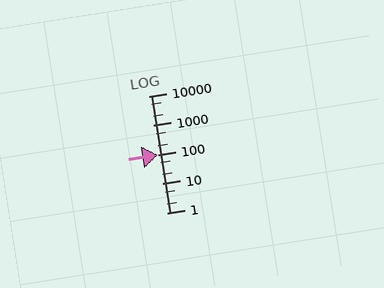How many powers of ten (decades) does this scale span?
The scale spans 4 decades, from 1 to 10000.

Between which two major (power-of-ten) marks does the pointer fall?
The pointer is between 100 and 1000.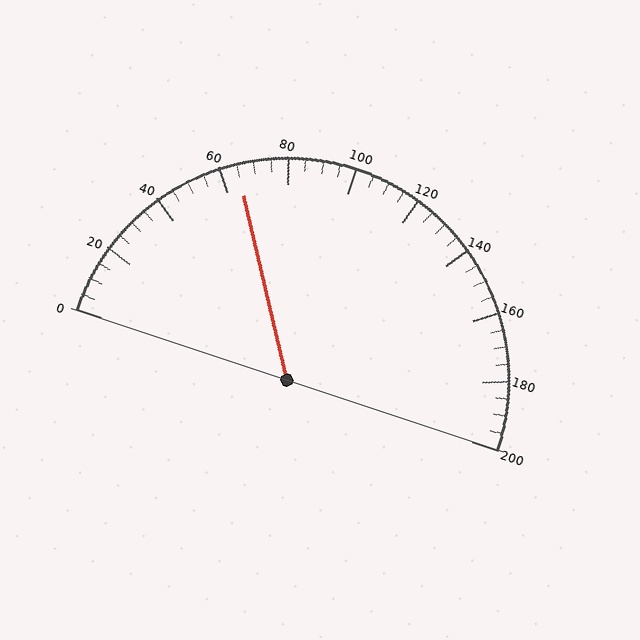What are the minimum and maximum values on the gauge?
The gauge ranges from 0 to 200.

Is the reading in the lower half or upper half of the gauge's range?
The reading is in the lower half of the range (0 to 200).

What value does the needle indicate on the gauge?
The needle indicates approximately 65.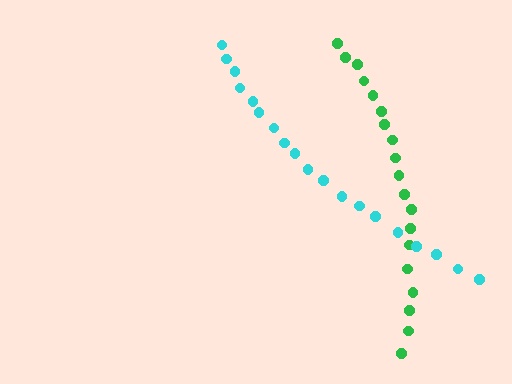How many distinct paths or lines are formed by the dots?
There are 2 distinct paths.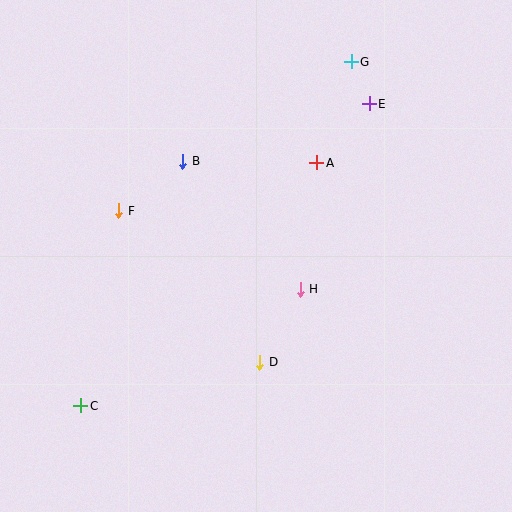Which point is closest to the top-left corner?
Point F is closest to the top-left corner.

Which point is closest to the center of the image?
Point H at (300, 289) is closest to the center.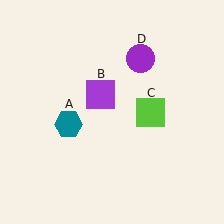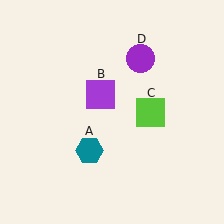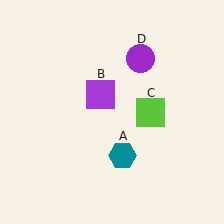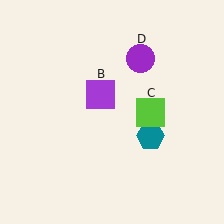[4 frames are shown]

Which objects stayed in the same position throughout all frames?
Purple square (object B) and lime square (object C) and purple circle (object D) remained stationary.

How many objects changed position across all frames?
1 object changed position: teal hexagon (object A).